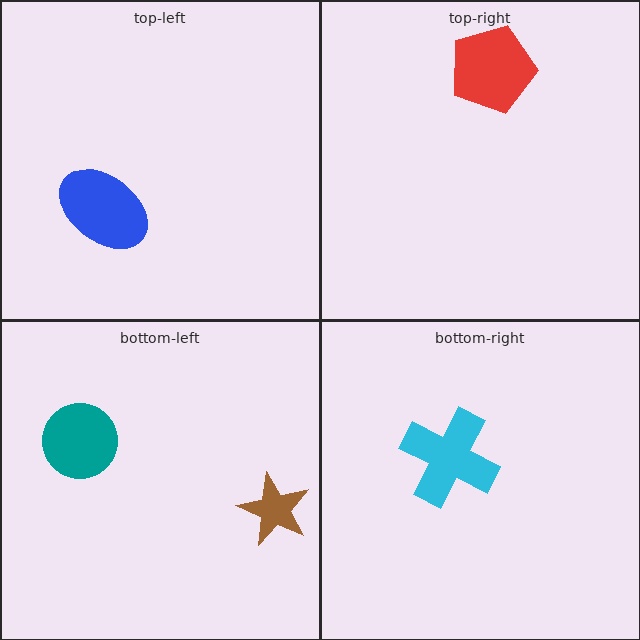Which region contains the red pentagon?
The top-right region.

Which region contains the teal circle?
The bottom-left region.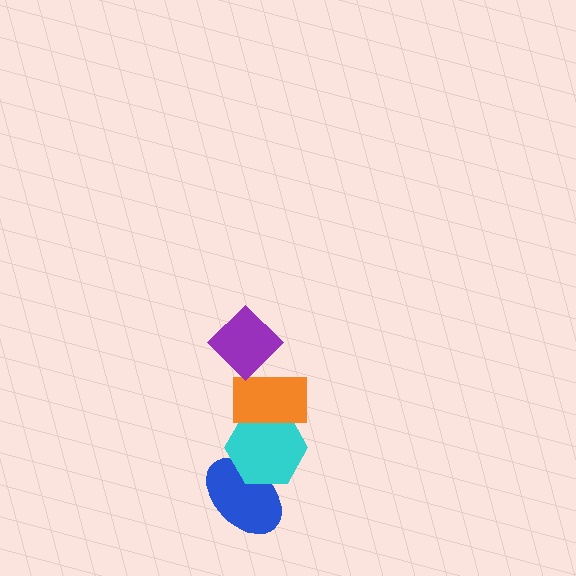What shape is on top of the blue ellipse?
The cyan hexagon is on top of the blue ellipse.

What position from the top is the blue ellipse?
The blue ellipse is 4th from the top.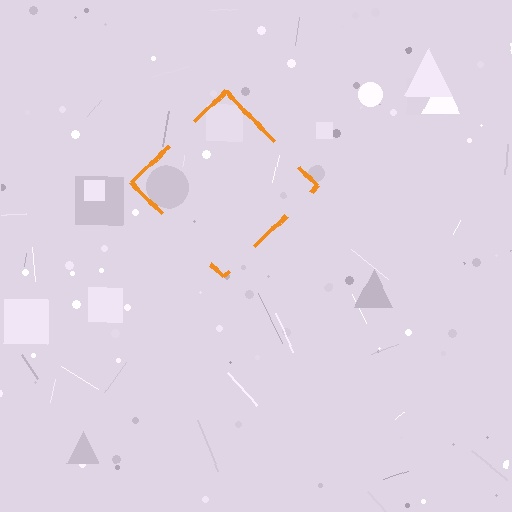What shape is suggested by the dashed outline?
The dashed outline suggests a diamond.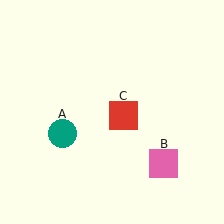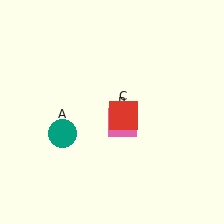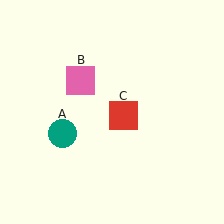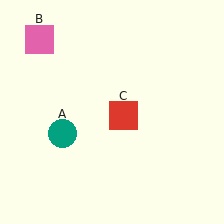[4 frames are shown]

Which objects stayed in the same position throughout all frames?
Teal circle (object A) and red square (object C) remained stationary.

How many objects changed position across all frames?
1 object changed position: pink square (object B).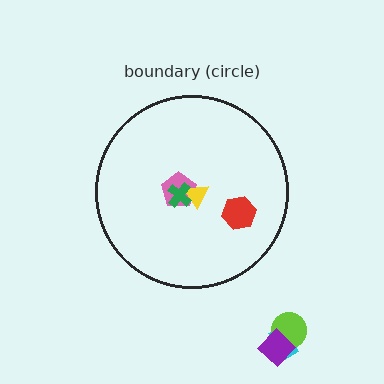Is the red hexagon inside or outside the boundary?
Inside.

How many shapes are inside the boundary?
4 inside, 3 outside.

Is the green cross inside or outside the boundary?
Inside.